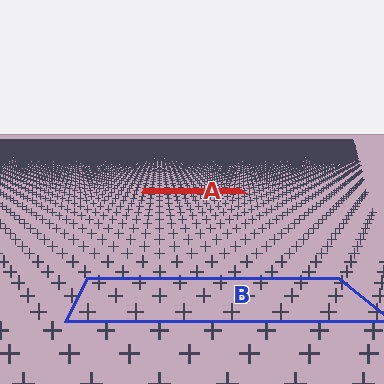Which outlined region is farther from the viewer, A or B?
Region A is farther from the viewer — the texture elements inside it appear smaller and more densely packed.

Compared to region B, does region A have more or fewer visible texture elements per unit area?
Region A has more texture elements per unit area — they are packed more densely because it is farther away.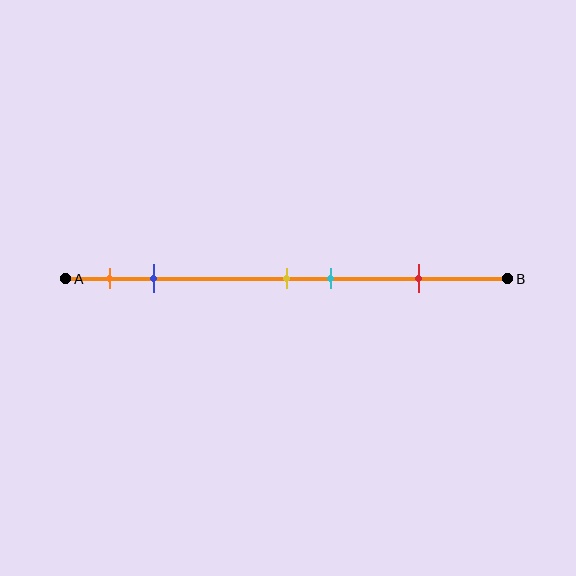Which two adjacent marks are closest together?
The yellow and cyan marks are the closest adjacent pair.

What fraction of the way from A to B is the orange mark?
The orange mark is approximately 10% (0.1) of the way from A to B.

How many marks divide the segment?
There are 5 marks dividing the segment.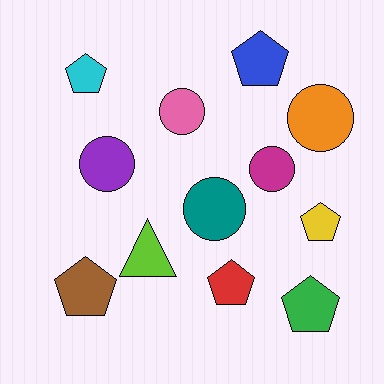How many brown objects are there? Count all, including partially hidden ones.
There is 1 brown object.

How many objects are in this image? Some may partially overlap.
There are 12 objects.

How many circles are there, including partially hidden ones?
There are 5 circles.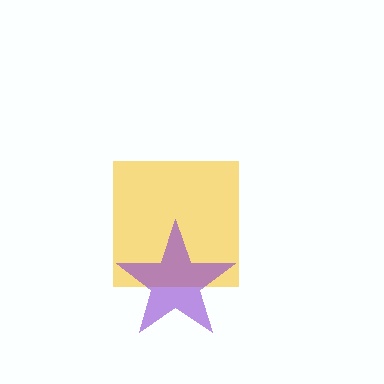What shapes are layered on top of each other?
The layered shapes are: a yellow square, a purple star.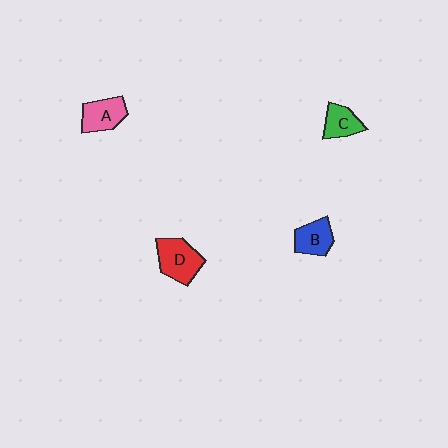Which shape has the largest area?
Shape D (red).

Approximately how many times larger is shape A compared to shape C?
Approximately 1.3 times.